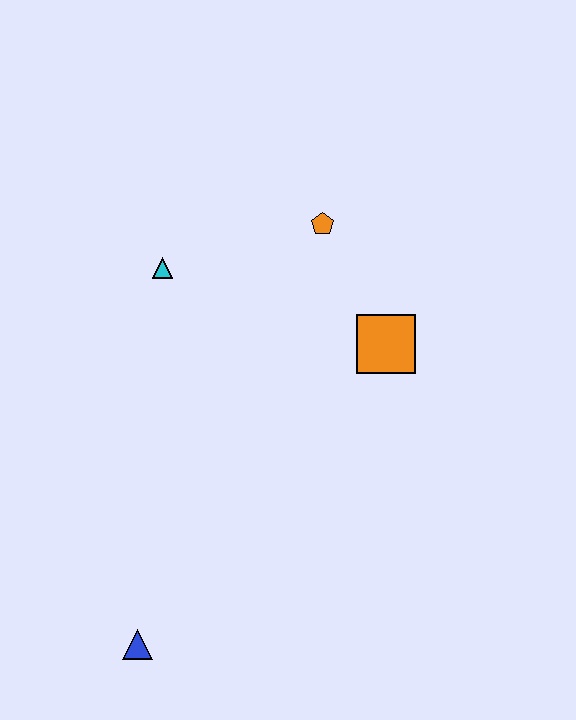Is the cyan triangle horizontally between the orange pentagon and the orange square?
No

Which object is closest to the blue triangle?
The cyan triangle is closest to the blue triangle.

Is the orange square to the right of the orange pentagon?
Yes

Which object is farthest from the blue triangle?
The orange pentagon is farthest from the blue triangle.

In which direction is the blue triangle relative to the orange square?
The blue triangle is below the orange square.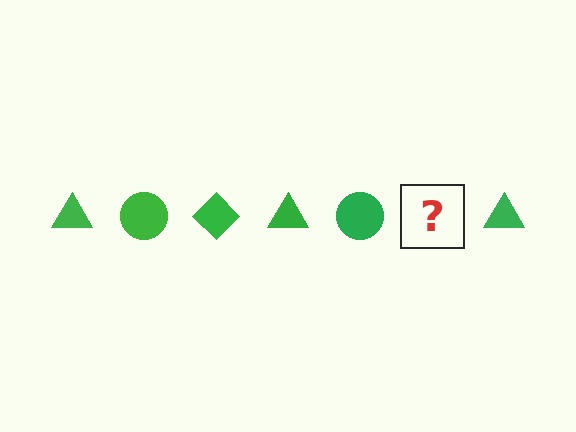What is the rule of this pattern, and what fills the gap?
The rule is that the pattern cycles through triangle, circle, diamond shapes in green. The gap should be filled with a green diamond.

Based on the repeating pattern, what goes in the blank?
The blank should be a green diamond.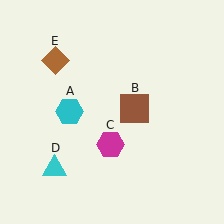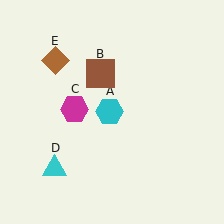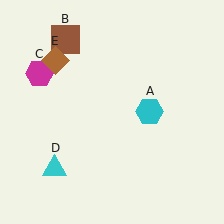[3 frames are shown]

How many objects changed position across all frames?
3 objects changed position: cyan hexagon (object A), brown square (object B), magenta hexagon (object C).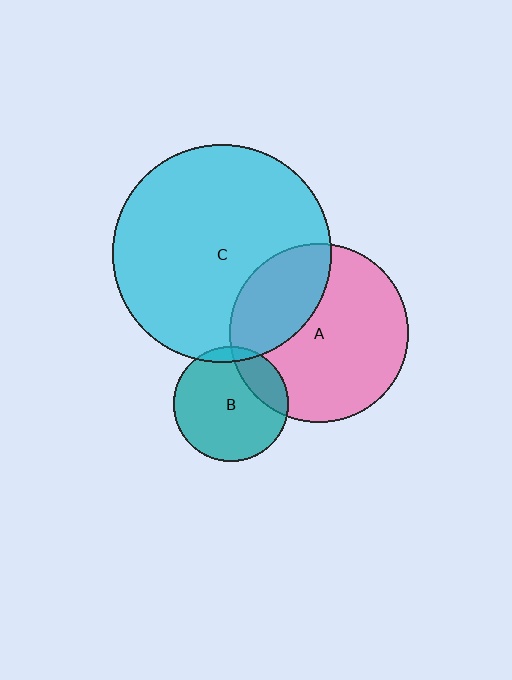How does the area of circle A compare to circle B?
Approximately 2.4 times.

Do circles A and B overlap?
Yes.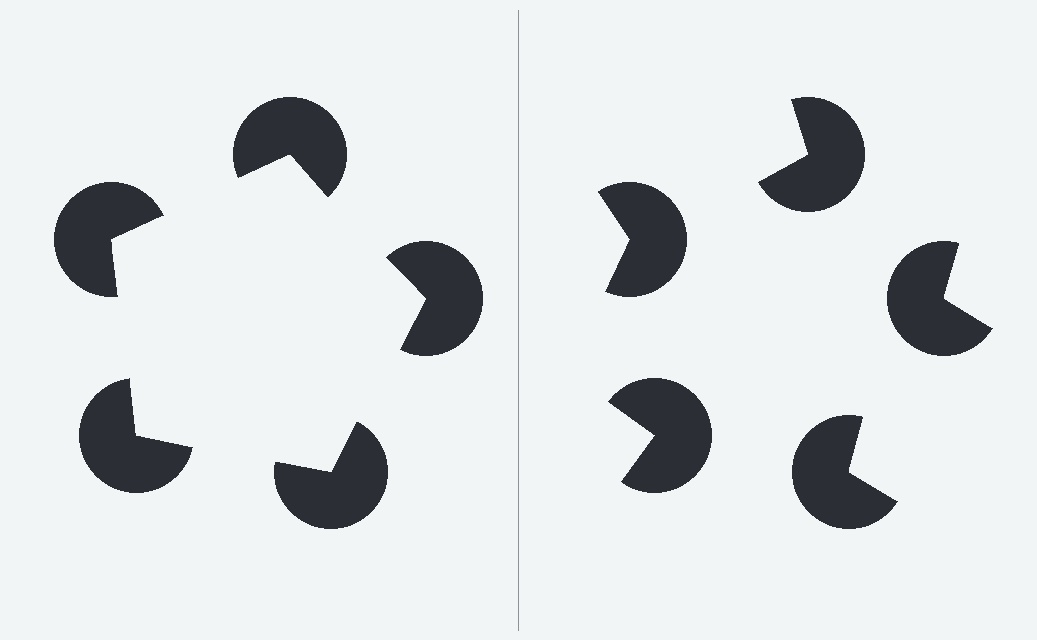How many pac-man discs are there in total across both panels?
10 — 5 on each side.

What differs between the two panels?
The pac-man discs are positioned identically on both sides; only the wedge orientations differ. On the left they align to a pentagon; on the right they are misaligned.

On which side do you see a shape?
An illusory pentagon appears on the left side. On the right side the wedge cuts are rotated, so no coherent shape forms.